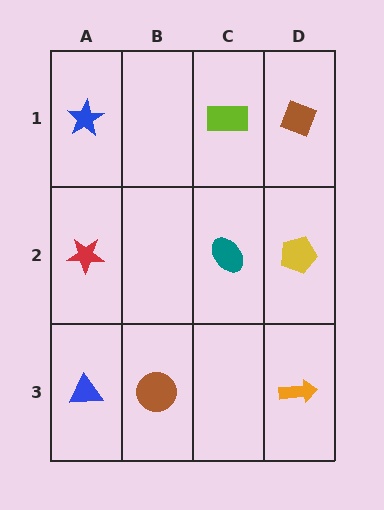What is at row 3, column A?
A blue triangle.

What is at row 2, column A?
A red star.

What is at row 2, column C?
A teal ellipse.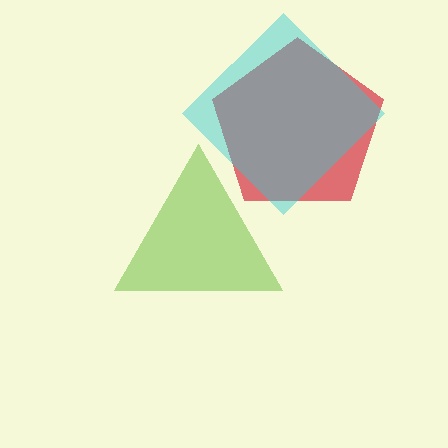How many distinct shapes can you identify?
There are 3 distinct shapes: a red pentagon, a cyan diamond, a lime triangle.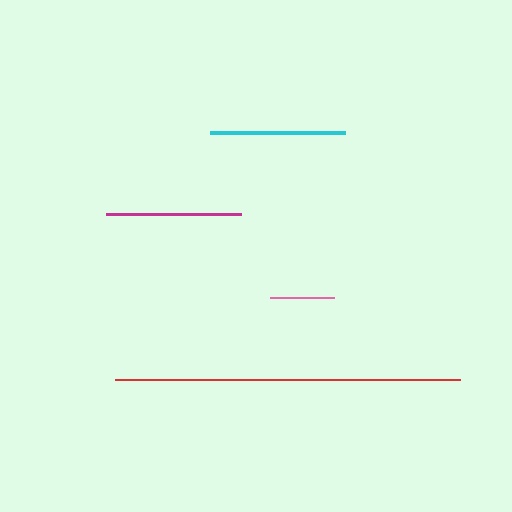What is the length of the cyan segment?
The cyan segment is approximately 136 pixels long.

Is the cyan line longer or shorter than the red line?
The red line is longer than the cyan line.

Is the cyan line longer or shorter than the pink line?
The cyan line is longer than the pink line.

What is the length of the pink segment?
The pink segment is approximately 64 pixels long.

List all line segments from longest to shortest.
From longest to shortest: red, magenta, cyan, pink.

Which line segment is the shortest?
The pink line is the shortest at approximately 64 pixels.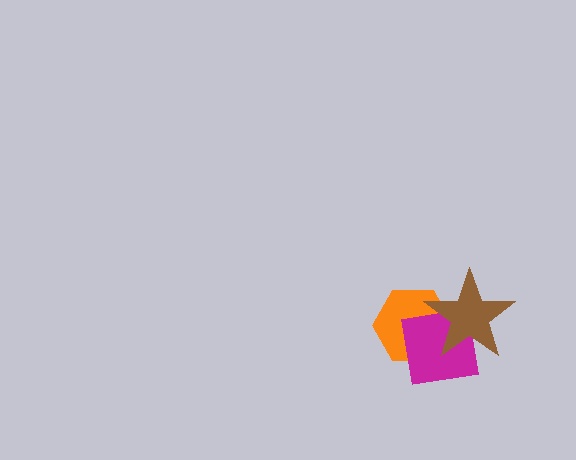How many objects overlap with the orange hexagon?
2 objects overlap with the orange hexagon.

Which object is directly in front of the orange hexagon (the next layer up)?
The magenta square is directly in front of the orange hexagon.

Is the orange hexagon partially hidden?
Yes, it is partially covered by another shape.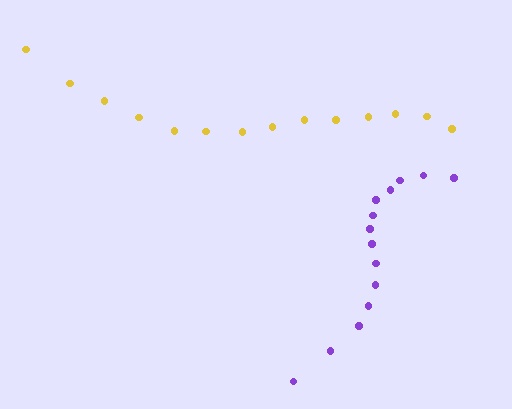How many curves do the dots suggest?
There are 2 distinct paths.